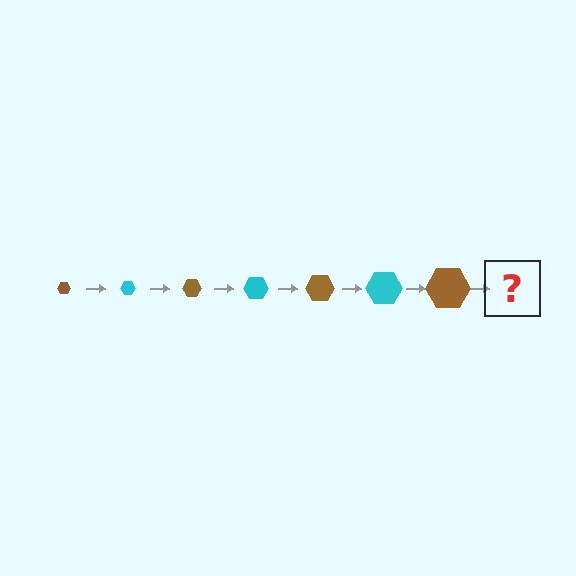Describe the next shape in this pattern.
It should be a cyan hexagon, larger than the previous one.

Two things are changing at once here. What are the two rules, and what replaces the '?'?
The two rules are that the hexagon grows larger each step and the color cycles through brown and cyan. The '?' should be a cyan hexagon, larger than the previous one.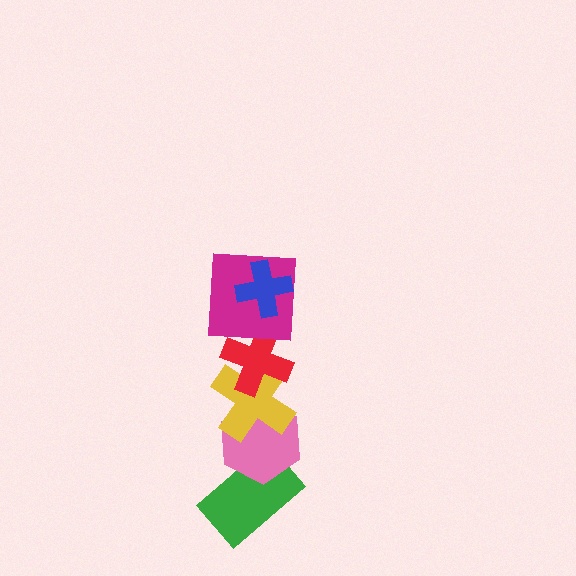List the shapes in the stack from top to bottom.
From top to bottom: the blue cross, the magenta square, the red cross, the yellow cross, the pink hexagon, the green rectangle.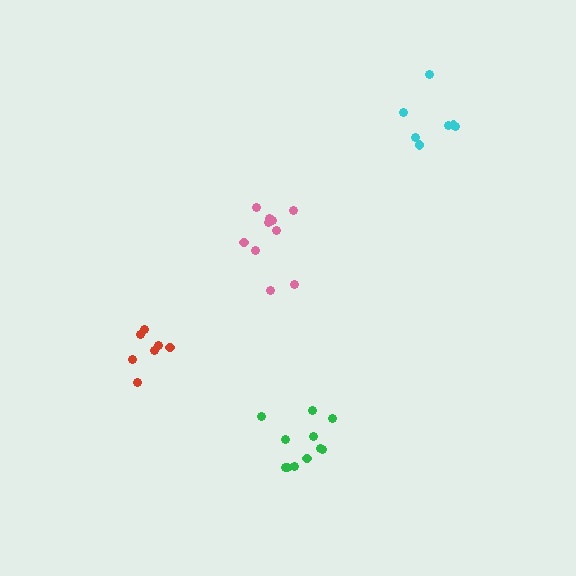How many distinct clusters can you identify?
There are 4 distinct clusters.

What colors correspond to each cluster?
The clusters are colored: red, pink, cyan, green.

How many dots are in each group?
Group 1: 7 dots, Group 2: 10 dots, Group 3: 7 dots, Group 4: 11 dots (35 total).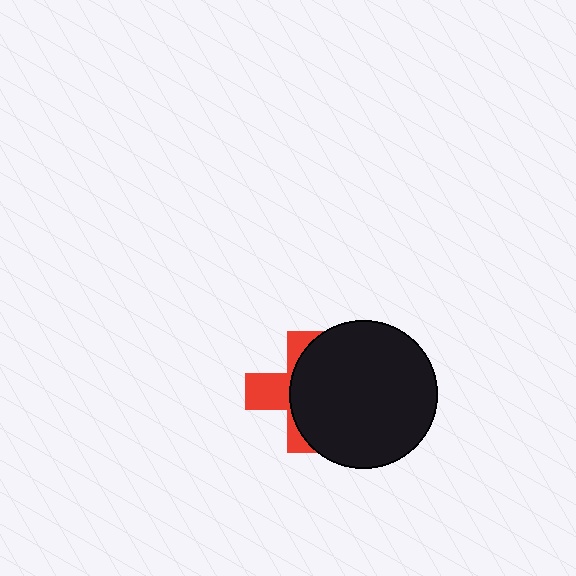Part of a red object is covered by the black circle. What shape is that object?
It is a cross.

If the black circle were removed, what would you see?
You would see the complete red cross.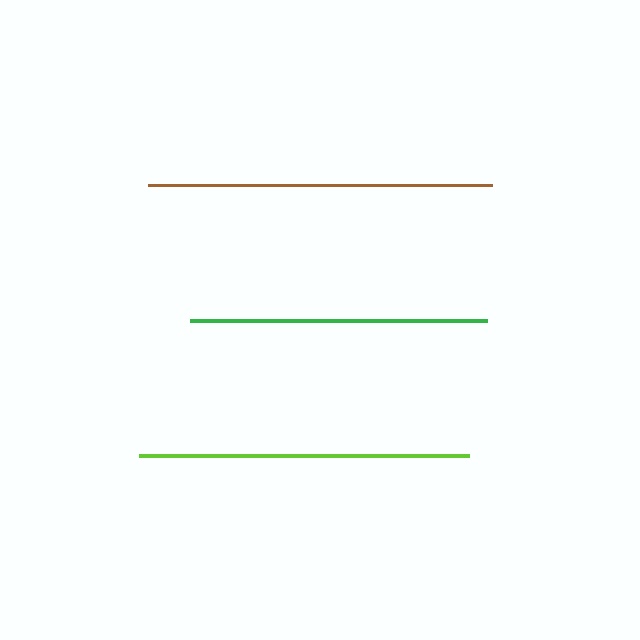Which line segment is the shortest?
The green line is the shortest at approximately 297 pixels.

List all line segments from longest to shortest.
From longest to shortest: brown, lime, green.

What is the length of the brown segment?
The brown segment is approximately 343 pixels long.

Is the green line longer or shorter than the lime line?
The lime line is longer than the green line.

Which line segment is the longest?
The brown line is the longest at approximately 343 pixels.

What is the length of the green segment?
The green segment is approximately 297 pixels long.